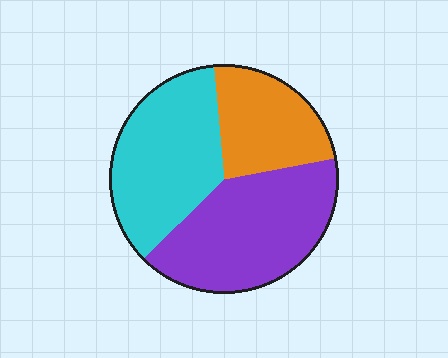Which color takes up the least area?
Orange, at roughly 25%.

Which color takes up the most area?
Purple, at roughly 40%.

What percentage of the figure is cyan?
Cyan covers roughly 35% of the figure.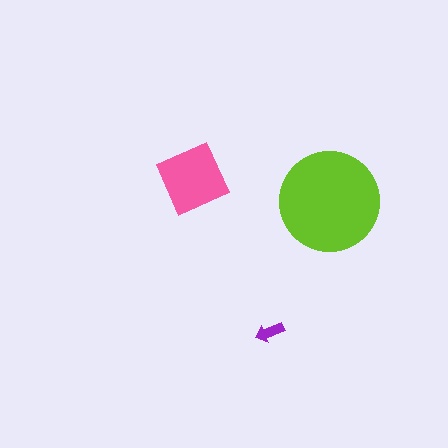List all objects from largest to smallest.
The lime circle, the pink square, the purple arrow.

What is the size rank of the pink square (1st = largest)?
2nd.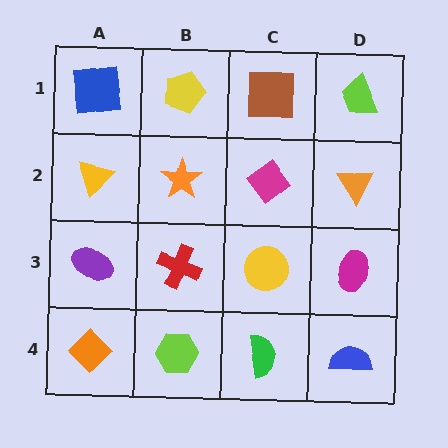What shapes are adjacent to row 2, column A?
A blue square (row 1, column A), a purple ellipse (row 3, column A), an orange star (row 2, column B).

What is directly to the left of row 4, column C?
A lime hexagon.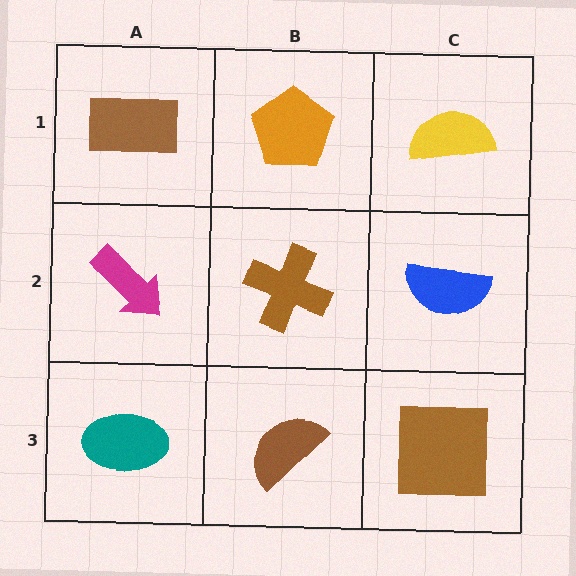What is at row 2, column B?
A brown cross.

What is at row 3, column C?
A brown square.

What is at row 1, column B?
An orange pentagon.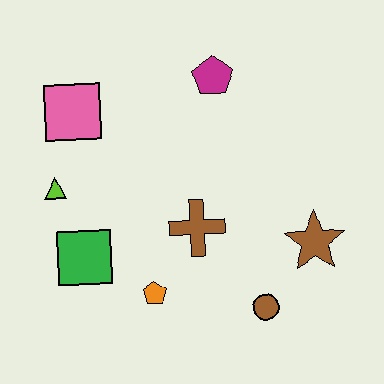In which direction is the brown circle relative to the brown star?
The brown circle is below the brown star.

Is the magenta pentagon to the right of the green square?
Yes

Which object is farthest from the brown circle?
The pink square is farthest from the brown circle.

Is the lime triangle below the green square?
No